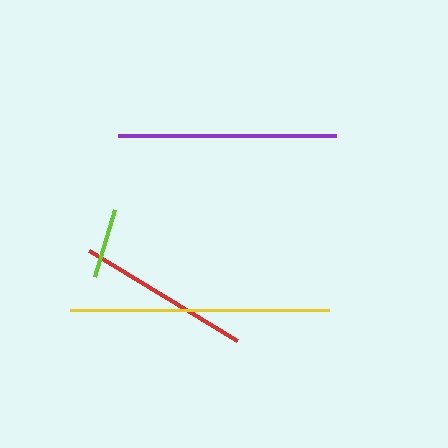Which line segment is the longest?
The yellow line is the longest at approximately 259 pixels.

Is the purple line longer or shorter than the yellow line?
The yellow line is longer than the purple line.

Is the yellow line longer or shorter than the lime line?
The yellow line is longer than the lime line.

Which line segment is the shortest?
The lime line is the shortest at approximately 70 pixels.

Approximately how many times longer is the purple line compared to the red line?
The purple line is approximately 1.3 times the length of the red line.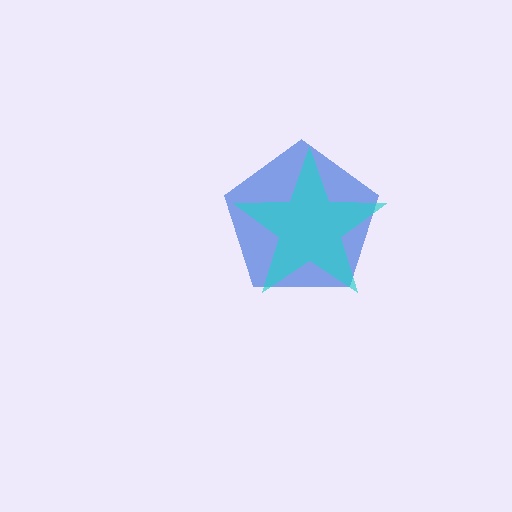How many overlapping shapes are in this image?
There are 2 overlapping shapes in the image.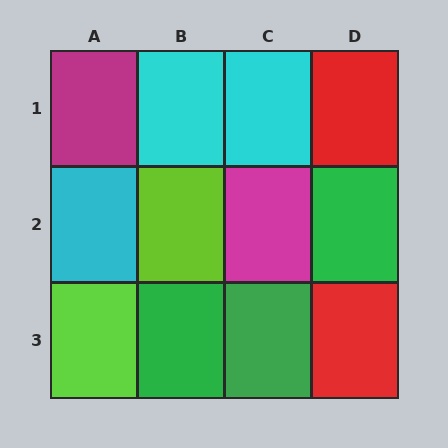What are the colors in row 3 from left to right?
Lime, green, green, red.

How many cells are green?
3 cells are green.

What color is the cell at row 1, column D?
Red.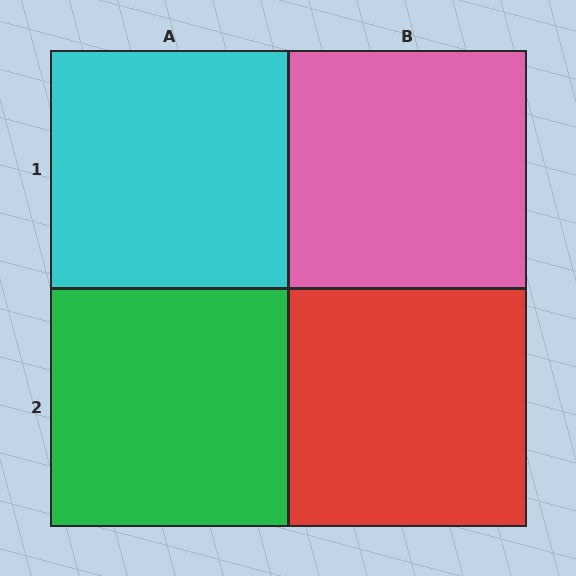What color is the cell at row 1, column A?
Cyan.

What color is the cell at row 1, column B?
Pink.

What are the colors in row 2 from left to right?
Green, red.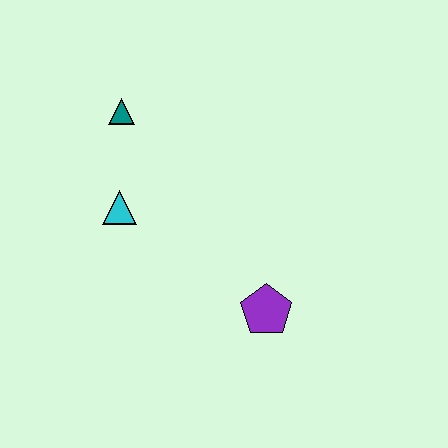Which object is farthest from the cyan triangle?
The purple pentagon is farthest from the cyan triangle.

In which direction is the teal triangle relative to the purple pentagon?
The teal triangle is above the purple pentagon.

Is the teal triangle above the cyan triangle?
Yes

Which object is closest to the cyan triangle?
The teal triangle is closest to the cyan triangle.